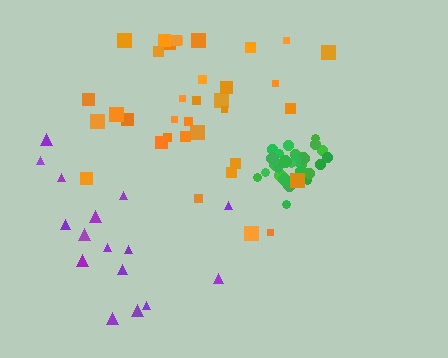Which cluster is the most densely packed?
Green.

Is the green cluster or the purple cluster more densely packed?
Green.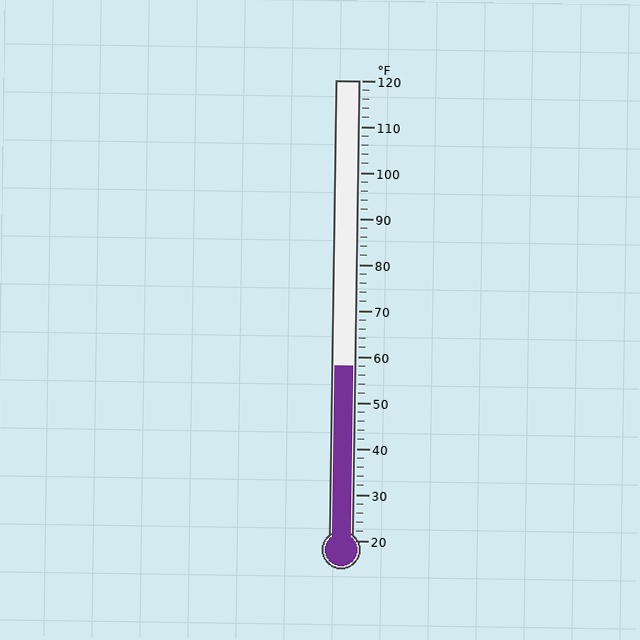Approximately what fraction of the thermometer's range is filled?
The thermometer is filled to approximately 40% of its range.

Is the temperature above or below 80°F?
The temperature is below 80°F.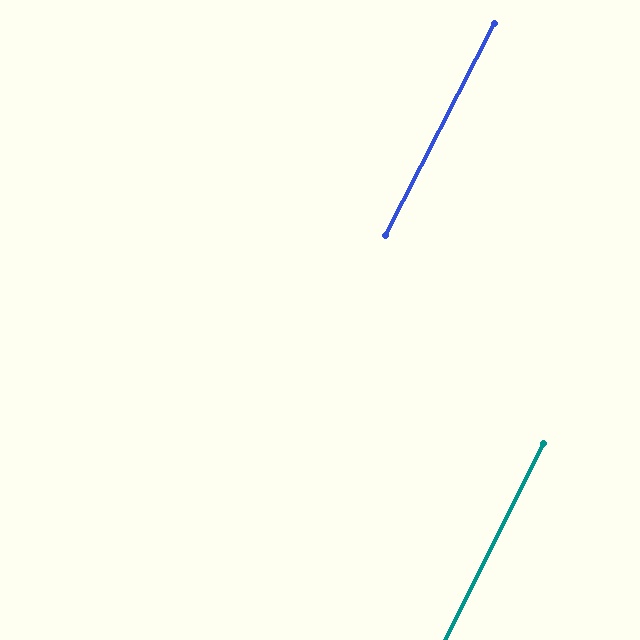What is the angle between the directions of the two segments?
Approximately 1 degree.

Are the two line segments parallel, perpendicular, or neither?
Parallel — their directions differ by only 0.8°.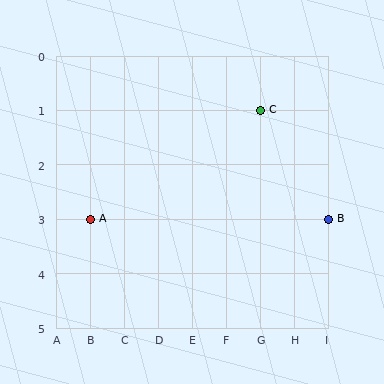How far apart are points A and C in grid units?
Points A and C are 5 columns and 2 rows apart (about 5.4 grid units diagonally).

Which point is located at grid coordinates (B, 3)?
Point A is at (B, 3).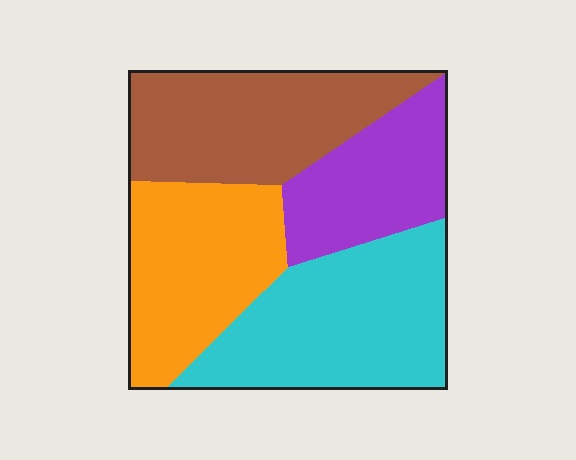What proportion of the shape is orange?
Orange covers 25% of the shape.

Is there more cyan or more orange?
Cyan.